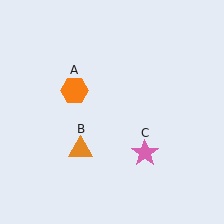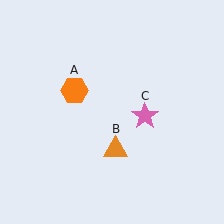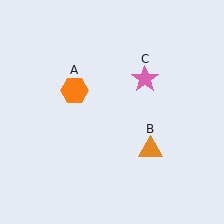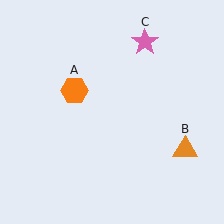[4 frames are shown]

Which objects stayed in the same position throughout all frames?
Orange hexagon (object A) remained stationary.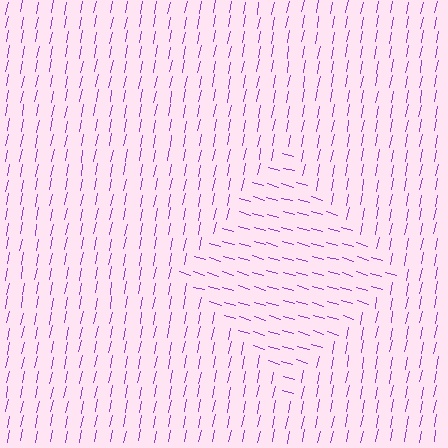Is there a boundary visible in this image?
Yes, there is a texture boundary formed by a change in line orientation.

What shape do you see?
I see a diamond.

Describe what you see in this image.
The image is filled with small purple line segments. A diamond region in the image has lines oriented differently from the surrounding lines, creating a visible texture boundary.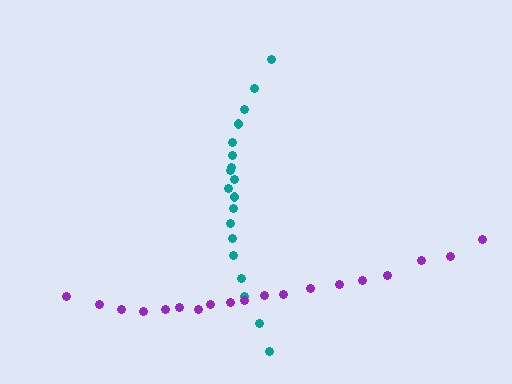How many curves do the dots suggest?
There are 2 distinct paths.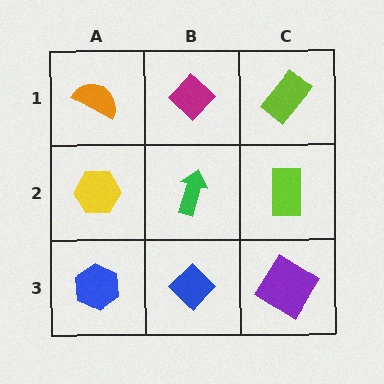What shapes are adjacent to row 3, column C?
A lime rectangle (row 2, column C), a blue diamond (row 3, column B).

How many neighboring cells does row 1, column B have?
3.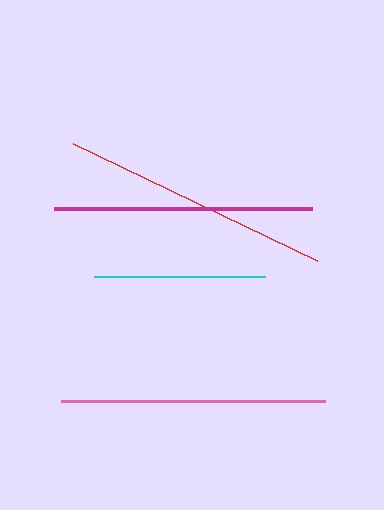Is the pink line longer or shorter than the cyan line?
The pink line is longer than the cyan line.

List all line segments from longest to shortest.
From longest to shortest: red, pink, magenta, cyan.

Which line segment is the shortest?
The cyan line is the shortest at approximately 172 pixels.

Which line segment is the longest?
The red line is the longest at approximately 271 pixels.